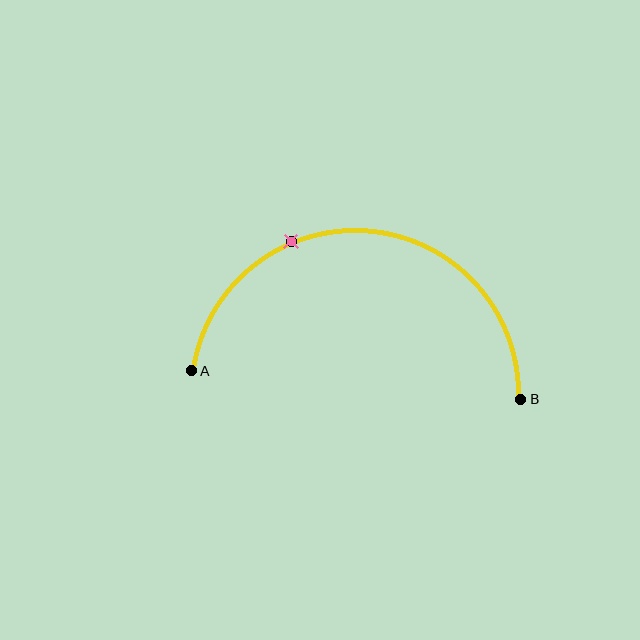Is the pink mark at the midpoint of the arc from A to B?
No. The pink mark lies on the arc but is closer to endpoint A. The arc midpoint would be at the point on the curve equidistant along the arc from both A and B.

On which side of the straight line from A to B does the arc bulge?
The arc bulges above the straight line connecting A and B.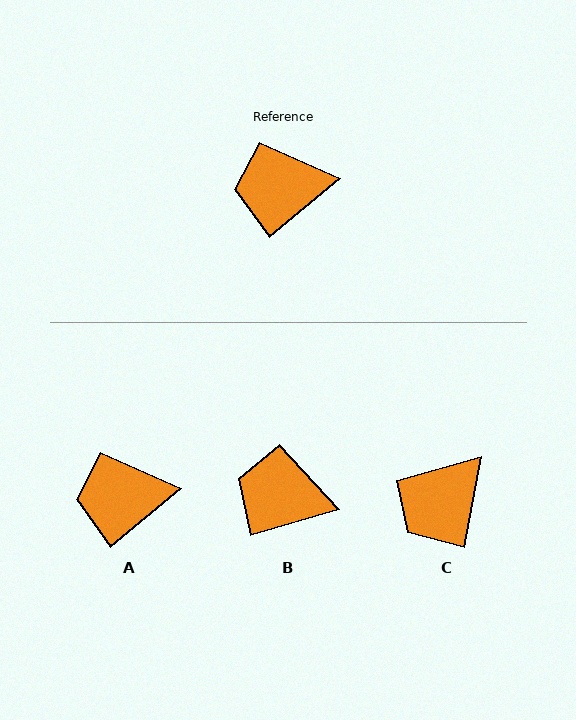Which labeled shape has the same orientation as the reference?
A.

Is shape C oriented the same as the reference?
No, it is off by about 39 degrees.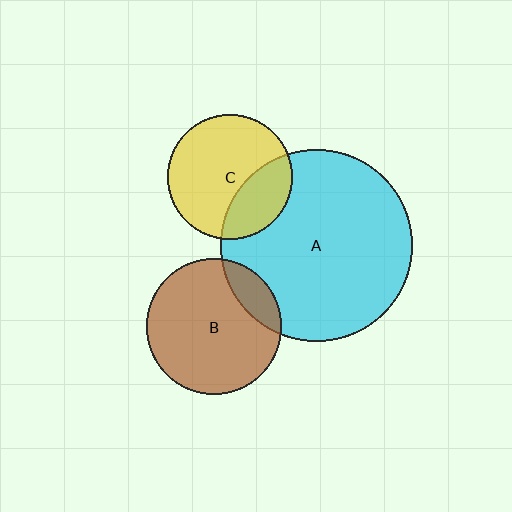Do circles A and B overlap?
Yes.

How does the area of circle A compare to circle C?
Approximately 2.4 times.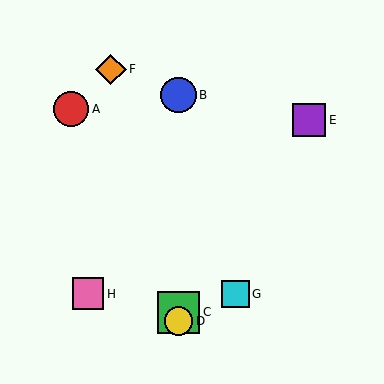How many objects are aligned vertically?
3 objects (B, C, D) are aligned vertically.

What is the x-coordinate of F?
Object F is at x≈111.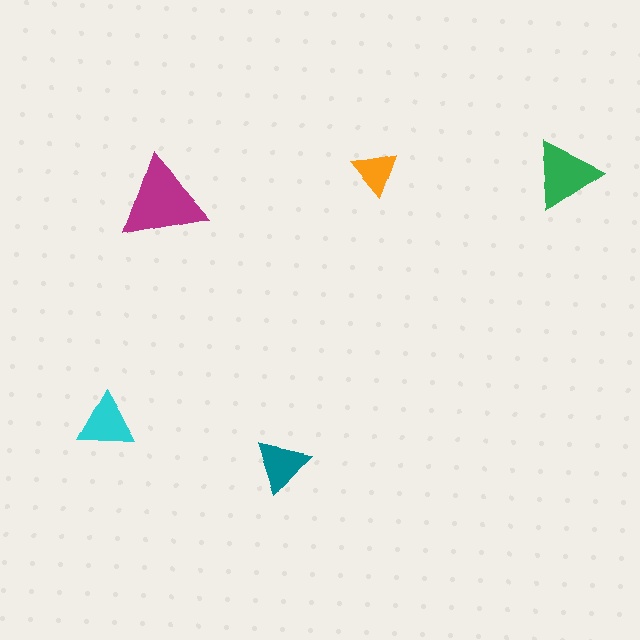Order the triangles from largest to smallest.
the magenta one, the green one, the cyan one, the teal one, the orange one.